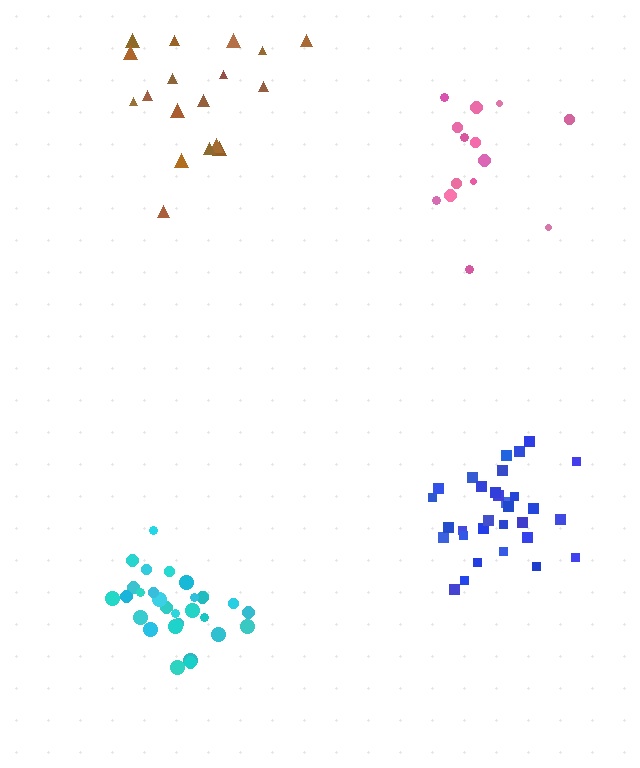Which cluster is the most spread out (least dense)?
Brown.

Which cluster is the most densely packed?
Cyan.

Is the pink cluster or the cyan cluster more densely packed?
Cyan.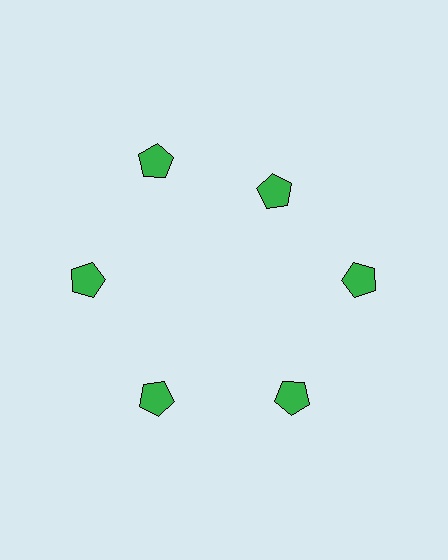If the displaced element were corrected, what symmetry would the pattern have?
It would have 6-fold rotational symmetry — the pattern would map onto itself every 60 degrees.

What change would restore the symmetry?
The symmetry would be restored by moving it outward, back onto the ring so that all 6 pentagons sit at equal angles and equal distance from the center.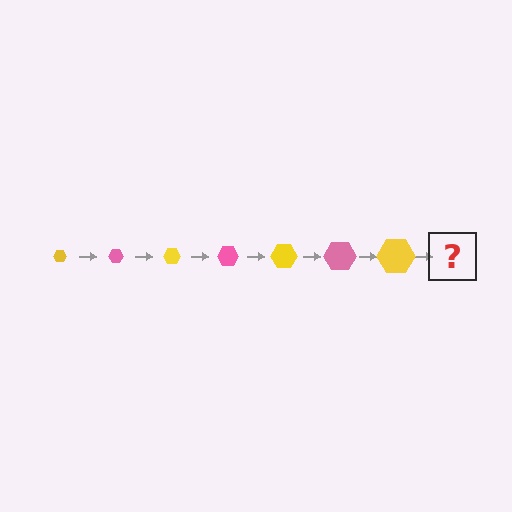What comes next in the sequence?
The next element should be a pink hexagon, larger than the previous one.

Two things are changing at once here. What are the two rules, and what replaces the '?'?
The two rules are that the hexagon grows larger each step and the color cycles through yellow and pink. The '?' should be a pink hexagon, larger than the previous one.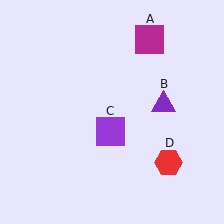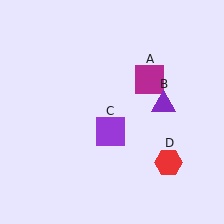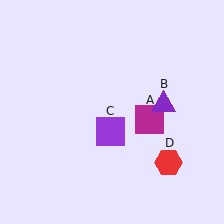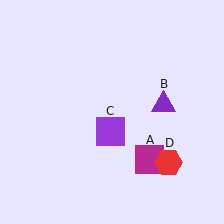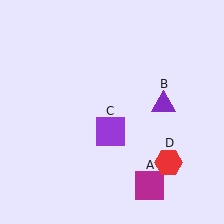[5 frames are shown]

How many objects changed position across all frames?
1 object changed position: magenta square (object A).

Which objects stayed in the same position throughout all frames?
Purple triangle (object B) and purple square (object C) and red hexagon (object D) remained stationary.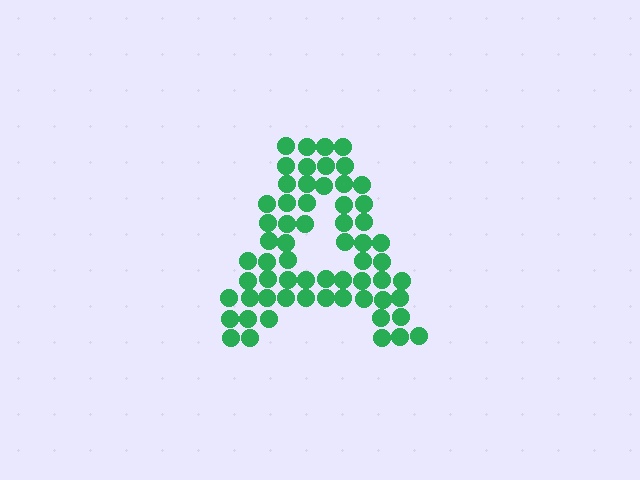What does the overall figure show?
The overall figure shows the letter A.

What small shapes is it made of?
It is made of small circles.